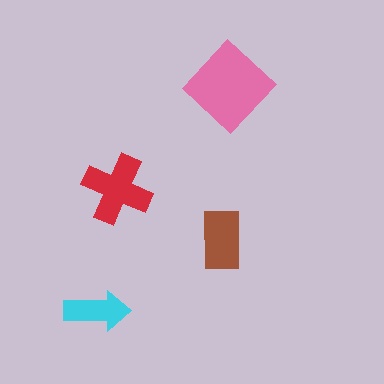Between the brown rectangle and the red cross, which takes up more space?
The red cross.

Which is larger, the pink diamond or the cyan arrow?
The pink diamond.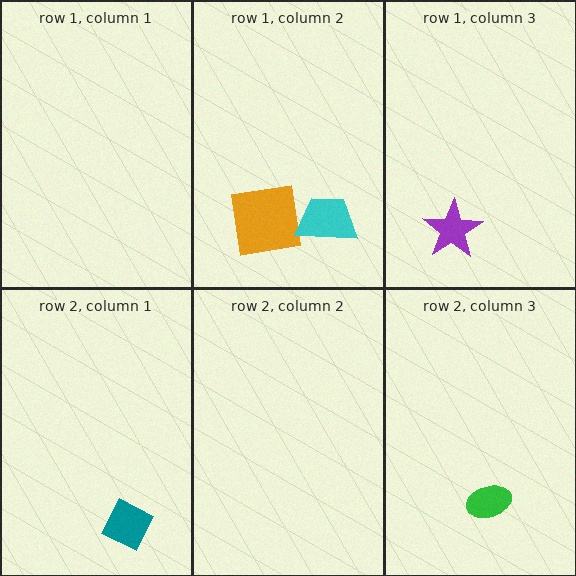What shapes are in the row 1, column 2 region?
The orange square, the cyan trapezoid.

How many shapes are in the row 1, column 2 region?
2.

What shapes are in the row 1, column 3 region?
The purple star.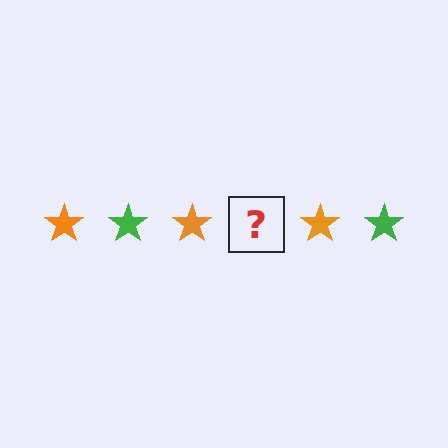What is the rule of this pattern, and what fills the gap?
The rule is that the pattern cycles through orange, green stars. The gap should be filled with a green star.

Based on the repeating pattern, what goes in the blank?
The blank should be a green star.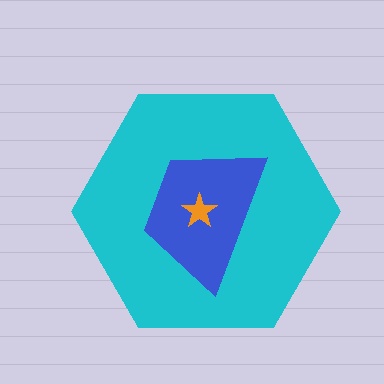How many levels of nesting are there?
3.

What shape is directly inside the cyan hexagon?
The blue trapezoid.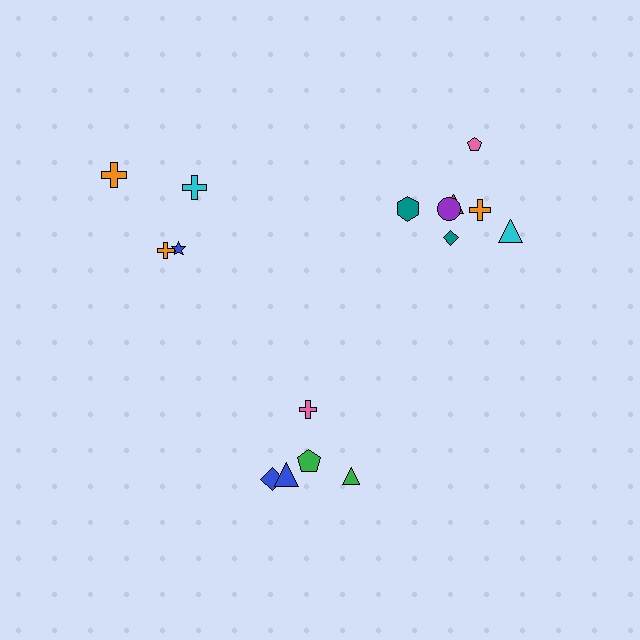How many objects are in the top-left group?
There are 4 objects.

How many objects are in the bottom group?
There are 5 objects.